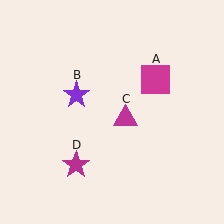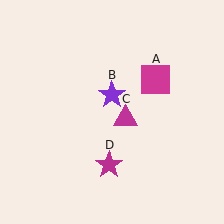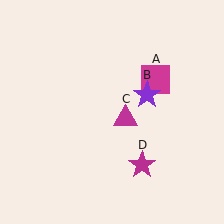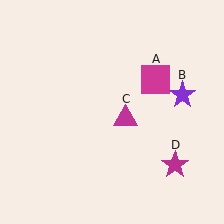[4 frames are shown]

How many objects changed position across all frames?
2 objects changed position: purple star (object B), magenta star (object D).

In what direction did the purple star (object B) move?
The purple star (object B) moved right.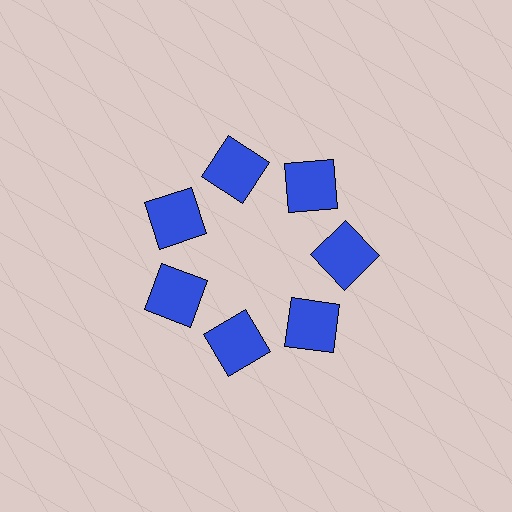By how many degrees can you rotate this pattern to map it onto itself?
The pattern maps onto itself every 51 degrees of rotation.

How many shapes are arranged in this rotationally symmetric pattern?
There are 7 shapes, arranged in 7 groups of 1.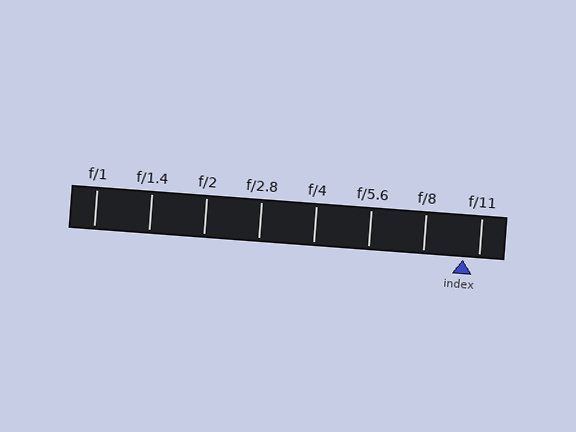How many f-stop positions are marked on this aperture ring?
There are 8 f-stop positions marked.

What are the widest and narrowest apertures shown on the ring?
The widest aperture shown is f/1 and the narrowest is f/11.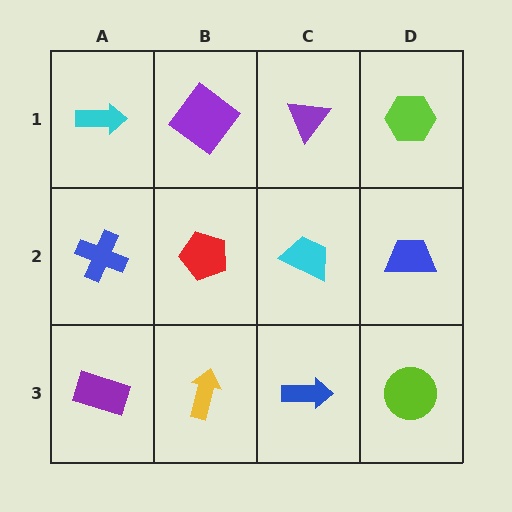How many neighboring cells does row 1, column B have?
3.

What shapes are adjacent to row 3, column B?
A red pentagon (row 2, column B), a purple rectangle (row 3, column A), a blue arrow (row 3, column C).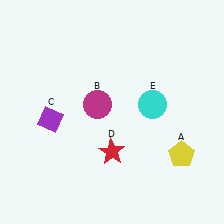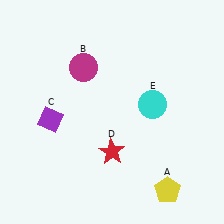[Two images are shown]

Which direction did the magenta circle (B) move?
The magenta circle (B) moved up.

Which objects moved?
The objects that moved are: the yellow pentagon (A), the magenta circle (B).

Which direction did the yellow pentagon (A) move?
The yellow pentagon (A) moved down.